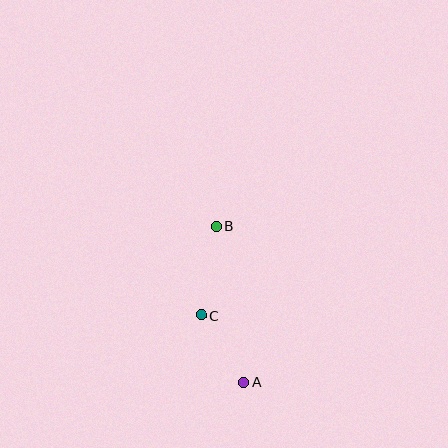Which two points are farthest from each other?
Points A and B are farthest from each other.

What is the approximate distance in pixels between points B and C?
The distance between B and C is approximately 90 pixels.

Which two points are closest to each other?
Points A and C are closest to each other.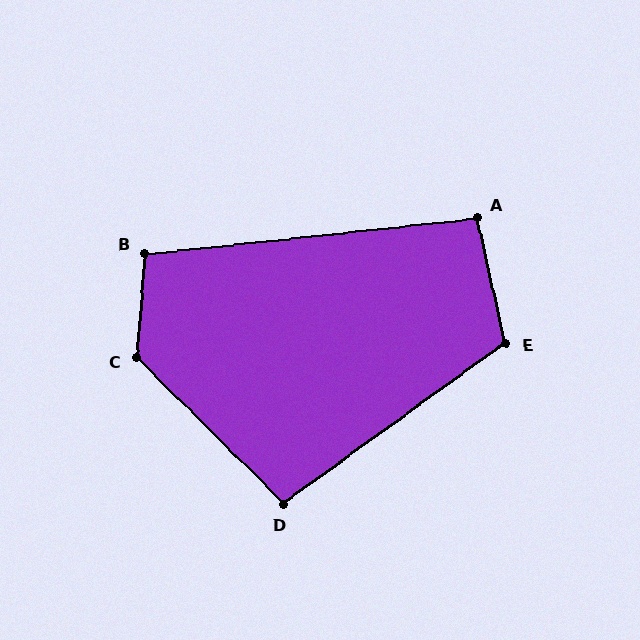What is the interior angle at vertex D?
Approximately 99 degrees (obtuse).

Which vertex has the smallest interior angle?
A, at approximately 97 degrees.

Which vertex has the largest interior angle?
C, at approximately 130 degrees.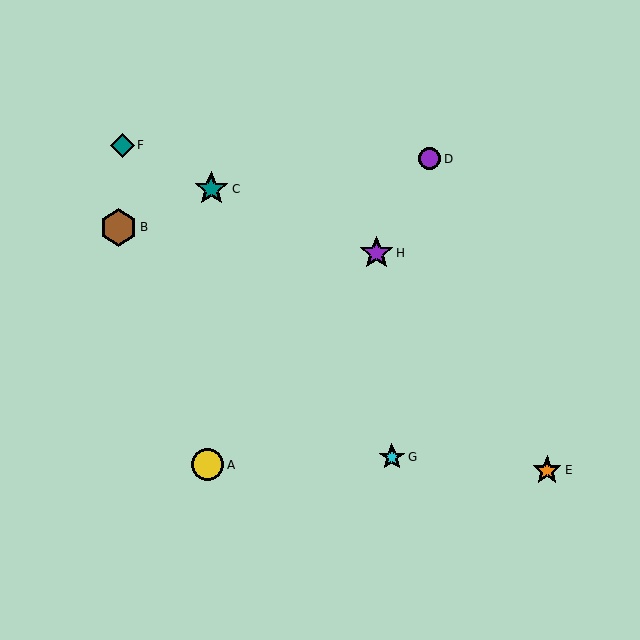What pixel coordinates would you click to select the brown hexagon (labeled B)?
Click at (119, 227) to select the brown hexagon B.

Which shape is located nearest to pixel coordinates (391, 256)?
The purple star (labeled H) at (376, 253) is nearest to that location.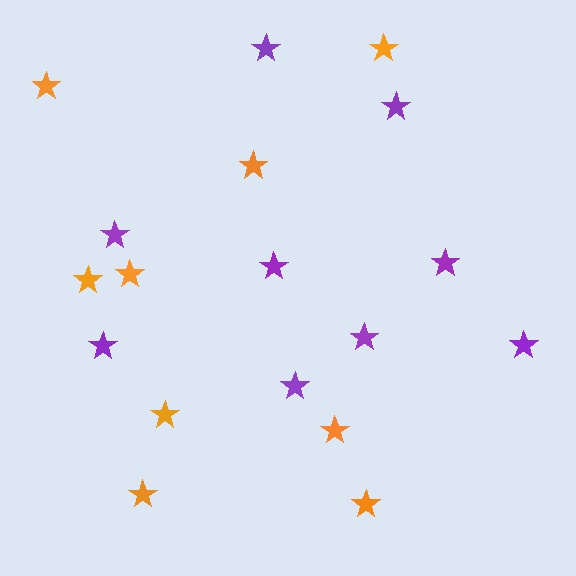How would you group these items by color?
There are 2 groups: one group of orange stars (9) and one group of purple stars (9).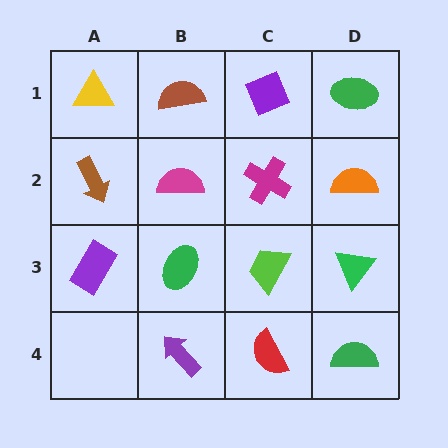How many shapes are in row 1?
4 shapes.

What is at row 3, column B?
A green ellipse.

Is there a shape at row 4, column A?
No, that cell is empty.